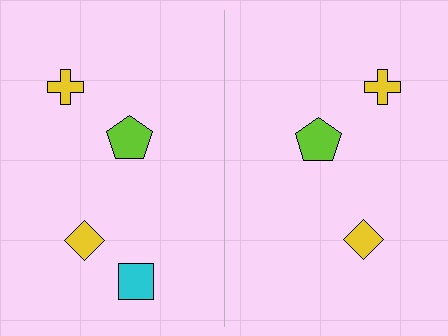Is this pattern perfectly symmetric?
No, the pattern is not perfectly symmetric. A cyan square is missing from the right side.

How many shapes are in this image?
There are 7 shapes in this image.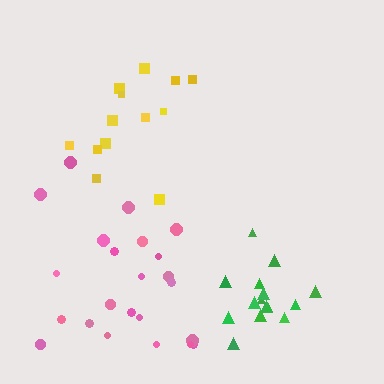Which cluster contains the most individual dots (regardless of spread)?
Pink (23).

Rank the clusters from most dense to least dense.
green, yellow, pink.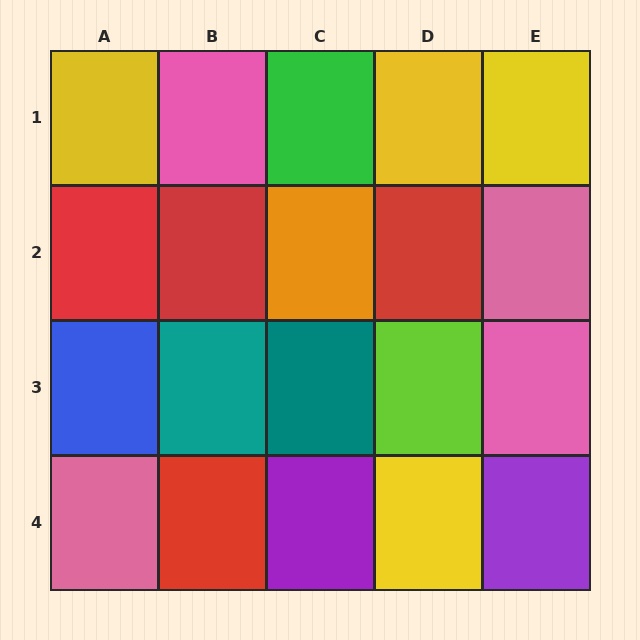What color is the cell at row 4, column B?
Red.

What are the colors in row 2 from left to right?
Red, red, orange, red, pink.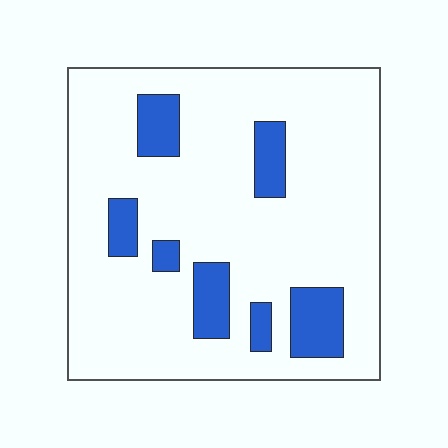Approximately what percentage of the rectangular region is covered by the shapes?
Approximately 15%.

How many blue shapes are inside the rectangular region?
7.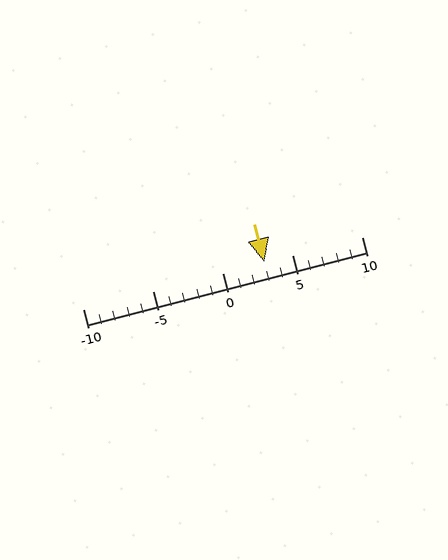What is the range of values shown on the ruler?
The ruler shows values from -10 to 10.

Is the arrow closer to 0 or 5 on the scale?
The arrow is closer to 5.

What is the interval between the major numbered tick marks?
The major tick marks are spaced 5 units apart.